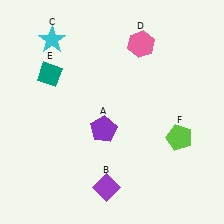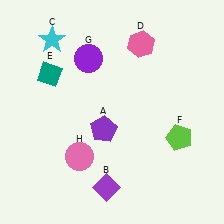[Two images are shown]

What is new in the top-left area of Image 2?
A purple circle (G) was added in the top-left area of Image 2.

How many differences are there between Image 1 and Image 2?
There are 2 differences between the two images.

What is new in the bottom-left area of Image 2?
A pink circle (H) was added in the bottom-left area of Image 2.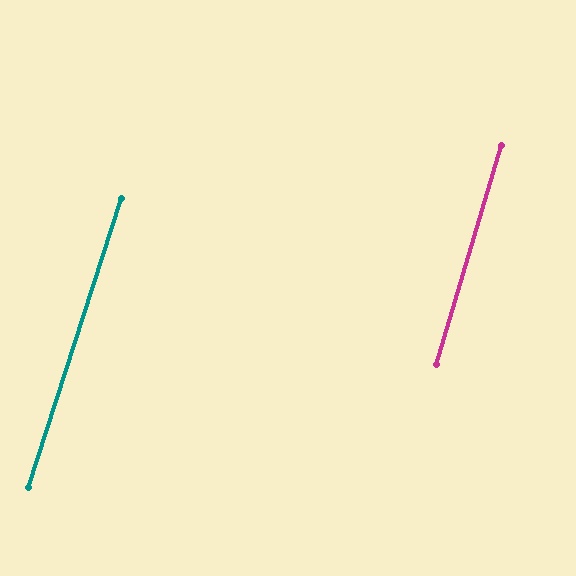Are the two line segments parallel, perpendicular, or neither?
Parallel — their directions differ by only 1.6°.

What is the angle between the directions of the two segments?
Approximately 2 degrees.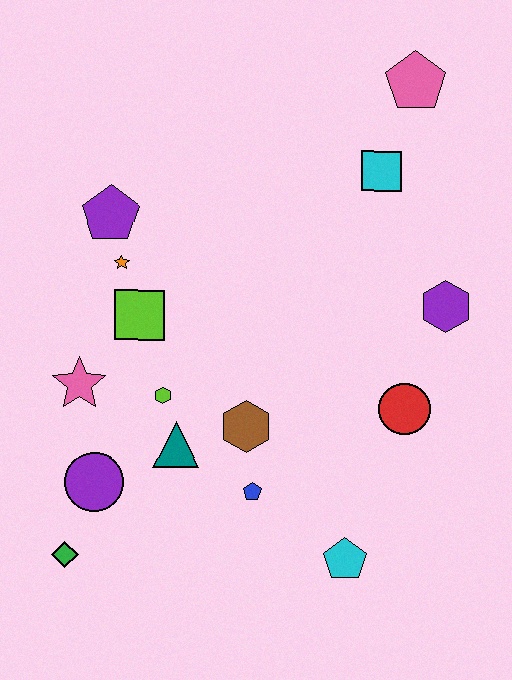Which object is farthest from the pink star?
The pink pentagon is farthest from the pink star.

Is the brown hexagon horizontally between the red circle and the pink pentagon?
No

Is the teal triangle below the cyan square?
Yes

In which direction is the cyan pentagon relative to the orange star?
The cyan pentagon is below the orange star.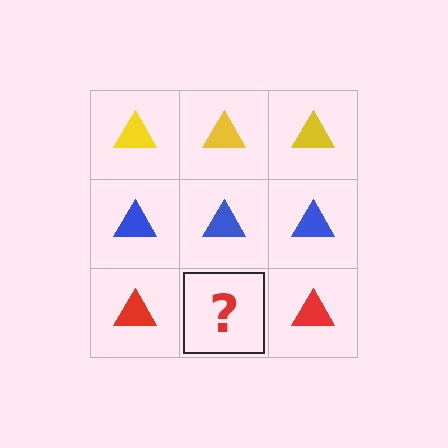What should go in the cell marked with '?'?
The missing cell should contain a red triangle.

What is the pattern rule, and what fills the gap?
The rule is that each row has a consistent color. The gap should be filled with a red triangle.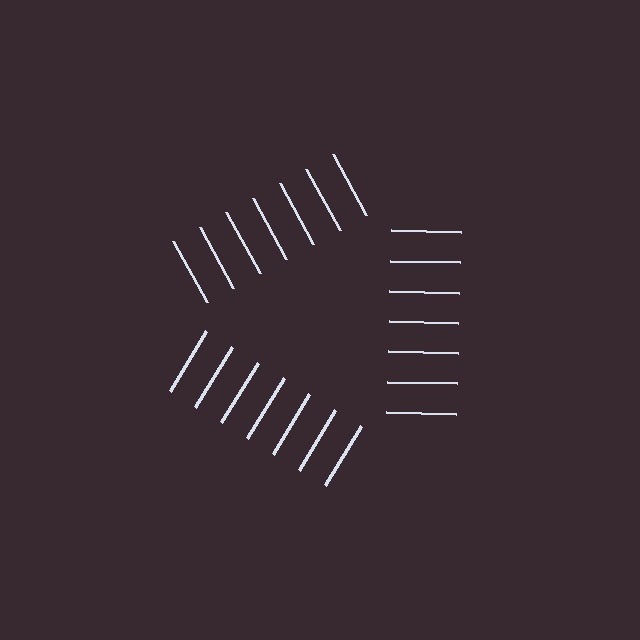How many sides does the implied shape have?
3 sides — the line-ends trace a triangle.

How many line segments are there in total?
21 — 7 along each of the 3 edges.